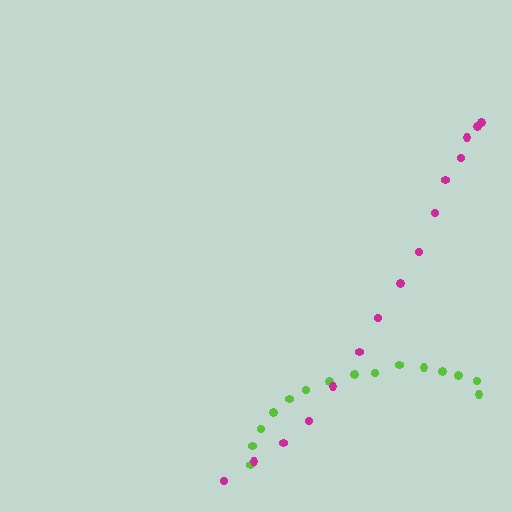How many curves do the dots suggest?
There are 2 distinct paths.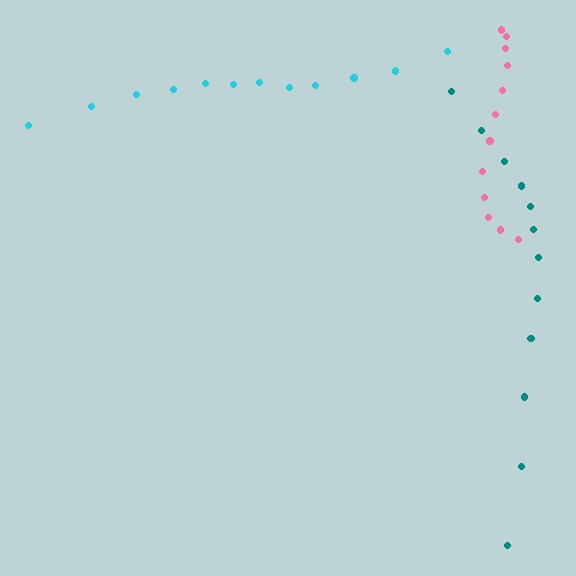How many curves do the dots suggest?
There are 3 distinct paths.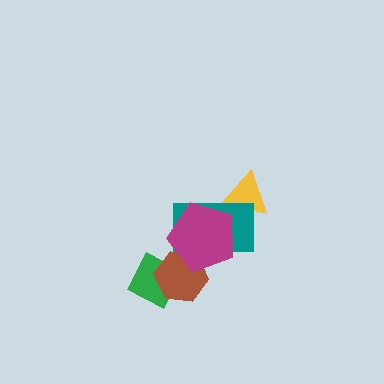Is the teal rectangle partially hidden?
Yes, it is partially covered by another shape.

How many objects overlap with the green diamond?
1 object overlaps with the green diamond.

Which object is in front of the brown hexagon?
The magenta pentagon is in front of the brown hexagon.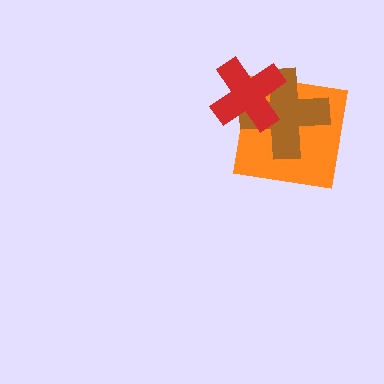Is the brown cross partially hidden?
Yes, it is partially covered by another shape.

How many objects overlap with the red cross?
2 objects overlap with the red cross.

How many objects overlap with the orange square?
2 objects overlap with the orange square.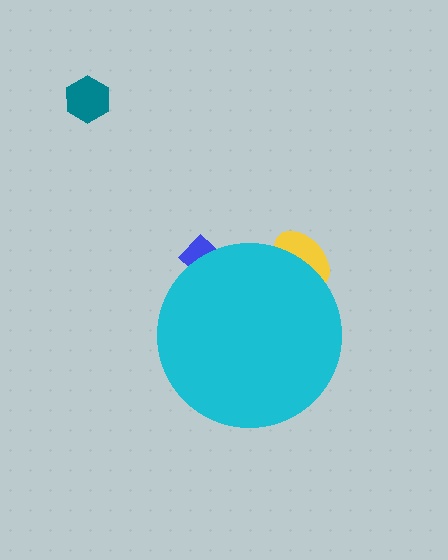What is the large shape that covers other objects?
A cyan circle.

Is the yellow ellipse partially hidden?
Yes, the yellow ellipse is partially hidden behind the cyan circle.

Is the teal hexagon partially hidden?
No, the teal hexagon is fully visible.